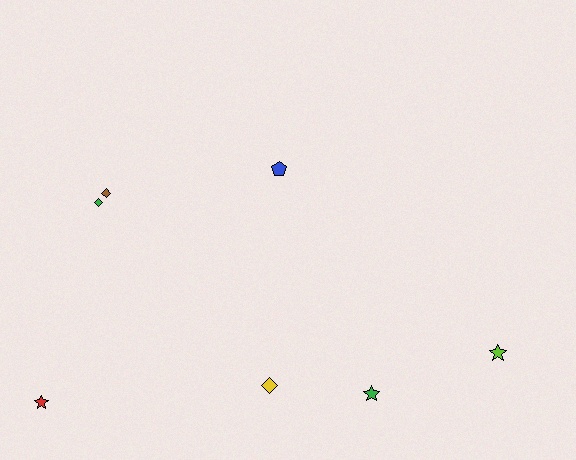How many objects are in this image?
There are 7 objects.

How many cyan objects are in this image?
There are no cyan objects.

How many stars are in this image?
There are 3 stars.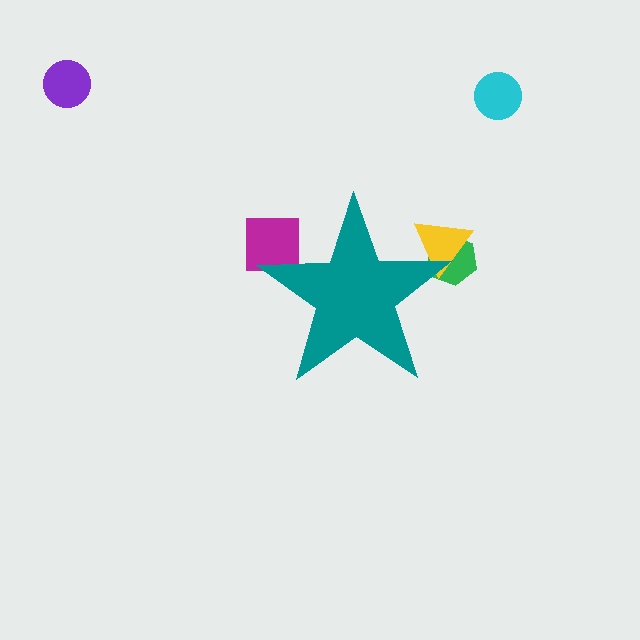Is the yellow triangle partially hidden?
Yes, the yellow triangle is partially hidden behind the teal star.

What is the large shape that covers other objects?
A teal star.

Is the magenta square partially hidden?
Yes, the magenta square is partially hidden behind the teal star.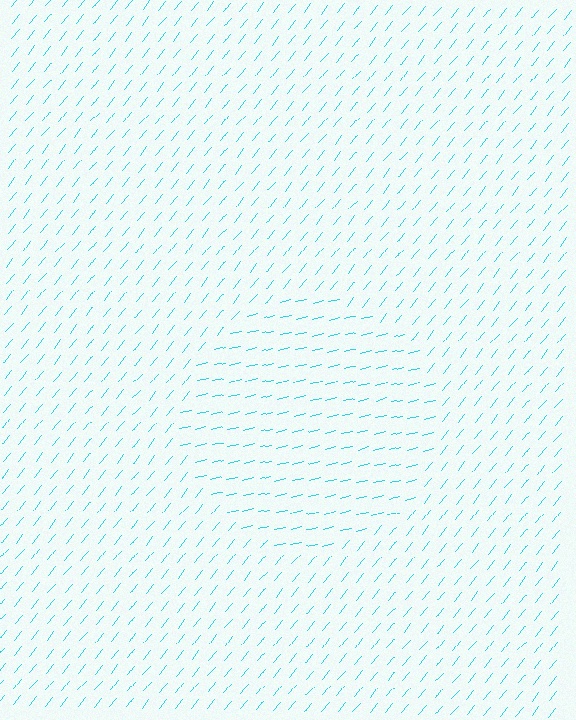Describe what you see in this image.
The image is filled with small cyan line segments. A circle region in the image has lines oriented differently from the surrounding lines, creating a visible texture boundary.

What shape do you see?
I see a circle.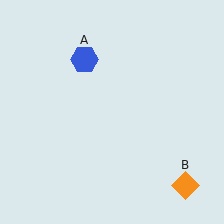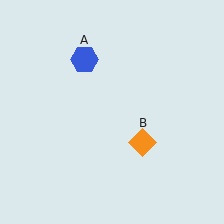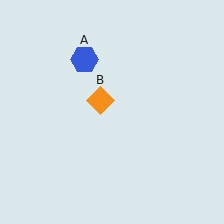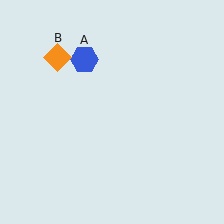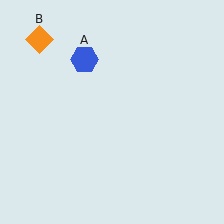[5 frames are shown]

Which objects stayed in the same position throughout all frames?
Blue hexagon (object A) remained stationary.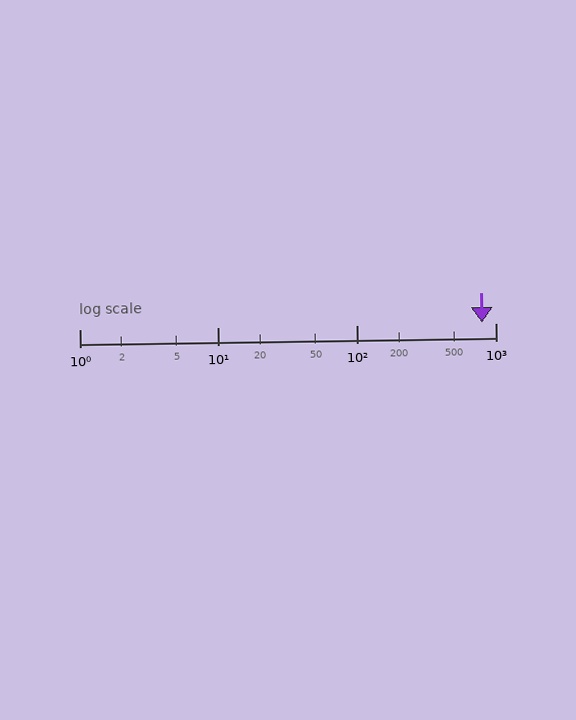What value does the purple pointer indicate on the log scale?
The pointer indicates approximately 800.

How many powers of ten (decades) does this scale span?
The scale spans 3 decades, from 1 to 1000.